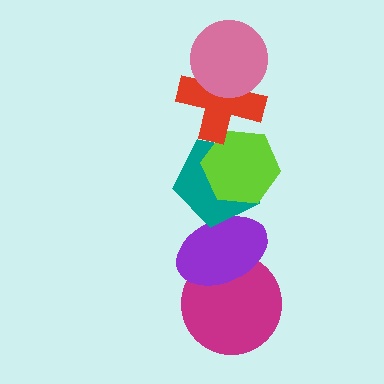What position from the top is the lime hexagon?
The lime hexagon is 3rd from the top.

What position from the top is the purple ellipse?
The purple ellipse is 5th from the top.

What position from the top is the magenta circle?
The magenta circle is 6th from the top.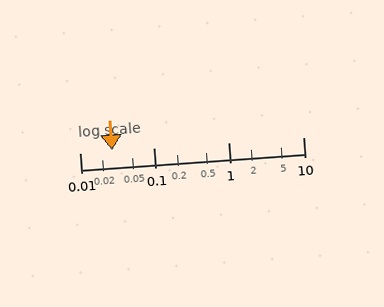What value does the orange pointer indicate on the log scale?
The pointer indicates approximately 0.027.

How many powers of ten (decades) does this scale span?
The scale spans 3 decades, from 0.01 to 10.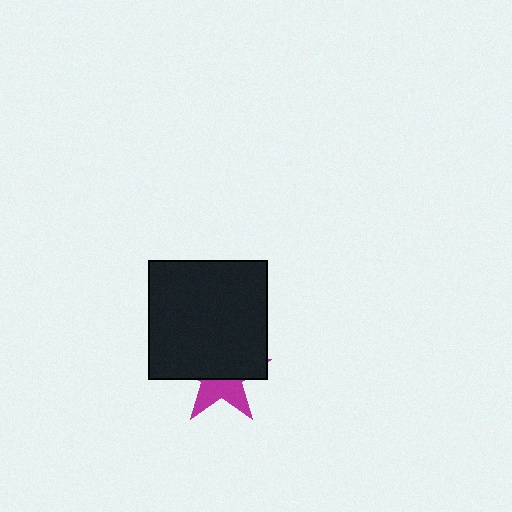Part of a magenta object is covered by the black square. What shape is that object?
It is a star.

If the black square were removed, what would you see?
You would see the complete magenta star.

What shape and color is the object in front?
The object in front is a black square.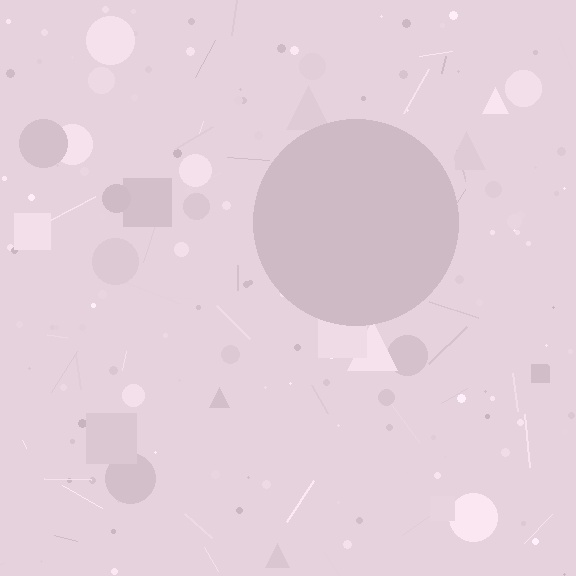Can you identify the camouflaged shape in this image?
The camouflaged shape is a circle.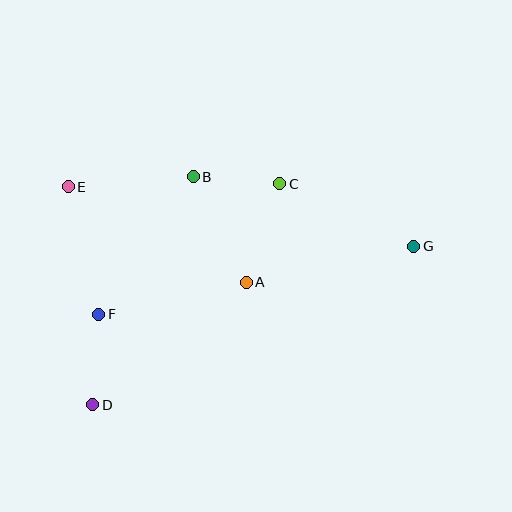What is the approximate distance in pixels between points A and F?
The distance between A and F is approximately 151 pixels.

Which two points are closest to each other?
Points B and C are closest to each other.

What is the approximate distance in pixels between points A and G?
The distance between A and G is approximately 172 pixels.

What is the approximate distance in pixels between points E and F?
The distance between E and F is approximately 131 pixels.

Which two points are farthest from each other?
Points D and G are farthest from each other.